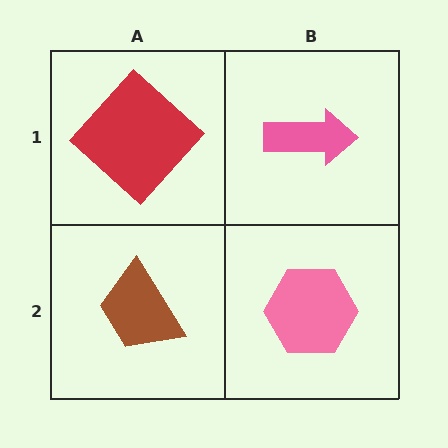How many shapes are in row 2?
2 shapes.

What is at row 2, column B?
A pink hexagon.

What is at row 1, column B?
A pink arrow.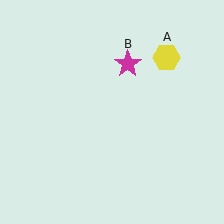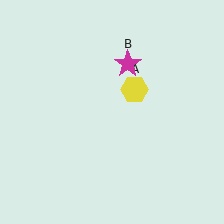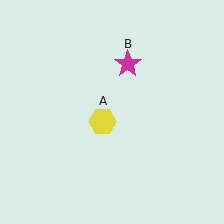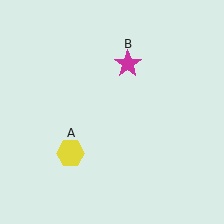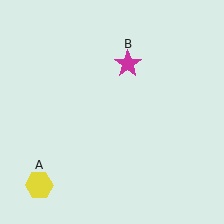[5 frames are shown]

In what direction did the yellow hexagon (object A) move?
The yellow hexagon (object A) moved down and to the left.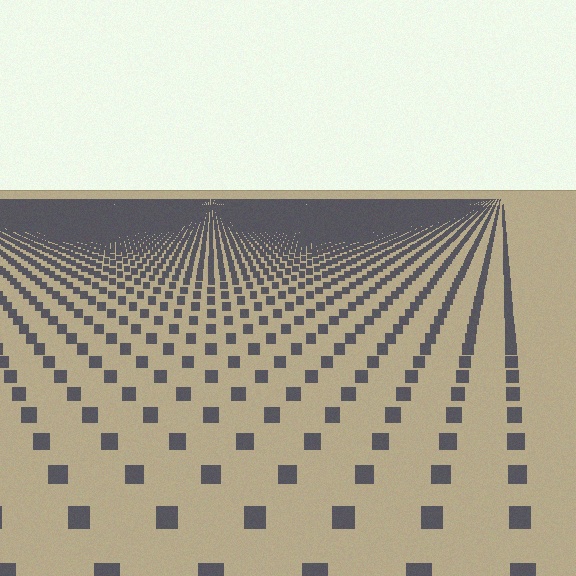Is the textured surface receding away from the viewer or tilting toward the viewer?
The surface is receding away from the viewer. Texture elements get smaller and denser toward the top.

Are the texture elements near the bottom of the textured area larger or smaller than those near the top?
Larger. Near the bottom, elements are closer to the viewer and appear at a bigger on-screen size.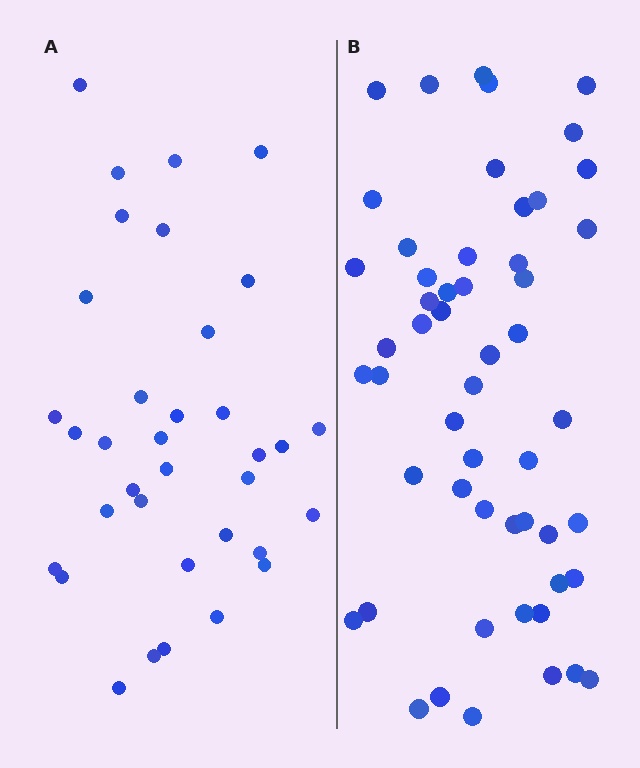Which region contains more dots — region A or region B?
Region B (the right region) has more dots.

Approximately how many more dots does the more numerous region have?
Region B has approximately 20 more dots than region A.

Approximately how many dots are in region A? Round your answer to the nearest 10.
About 40 dots. (The exact count is 35, which rounds to 40.)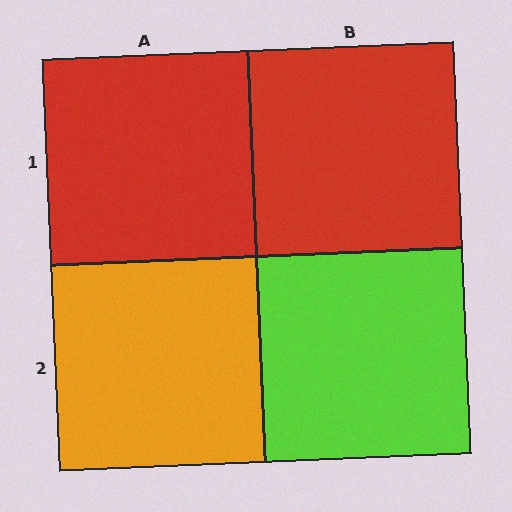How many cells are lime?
1 cell is lime.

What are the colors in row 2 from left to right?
Orange, lime.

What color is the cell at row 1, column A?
Red.